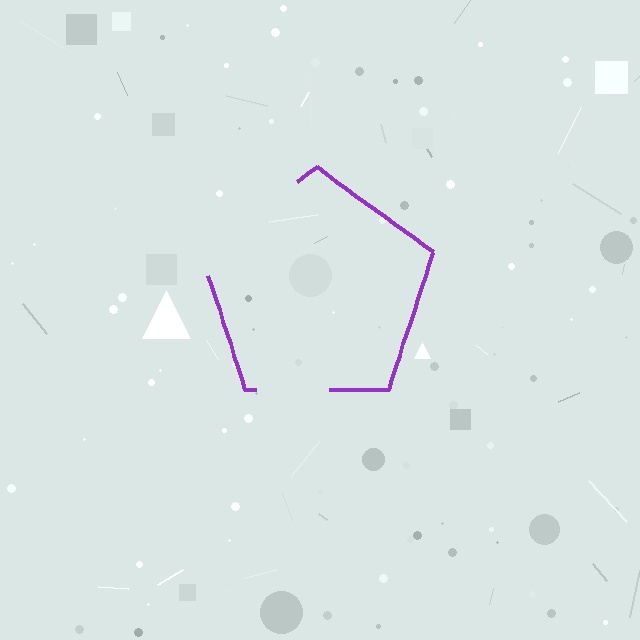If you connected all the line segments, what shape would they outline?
They would outline a pentagon.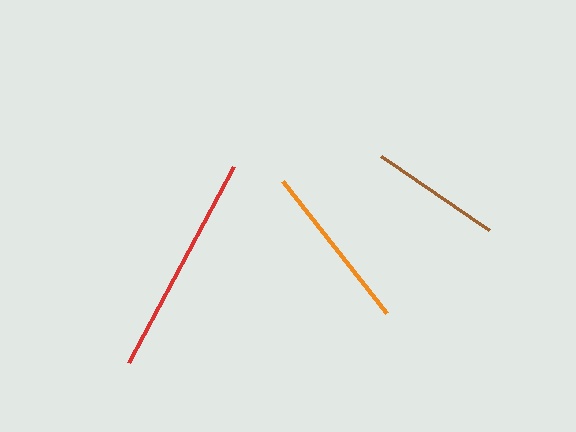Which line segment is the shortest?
The brown line is the shortest at approximately 131 pixels.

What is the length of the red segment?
The red segment is approximately 223 pixels long.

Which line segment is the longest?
The red line is the longest at approximately 223 pixels.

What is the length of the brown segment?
The brown segment is approximately 131 pixels long.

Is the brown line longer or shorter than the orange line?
The orange line is longer than the brown line.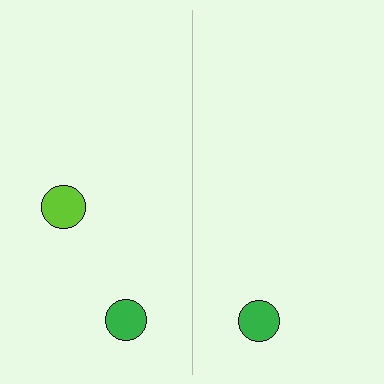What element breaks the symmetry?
A lime circle is missing from the right side.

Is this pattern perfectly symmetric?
No, the pattern is not perfectly symmetric. A lime circle is missing from the right side.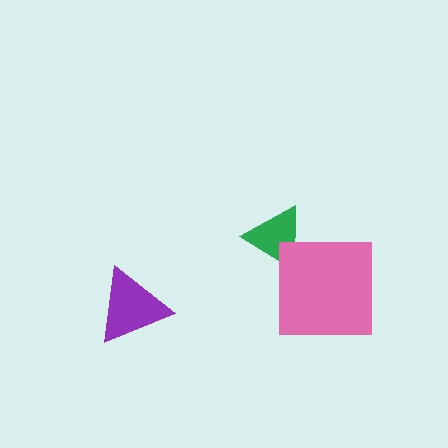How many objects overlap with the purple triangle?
0 objects overlap with the purple triangle.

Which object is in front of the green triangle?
The pink square is in front of the green triangle.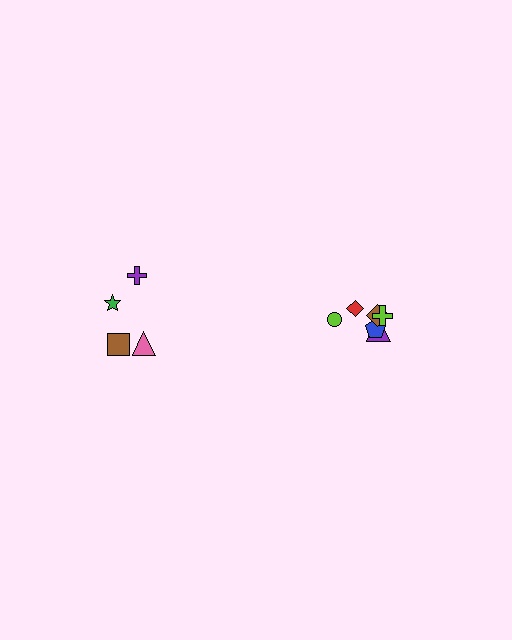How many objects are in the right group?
There are 6 objects.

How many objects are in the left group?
There are 4 objects.